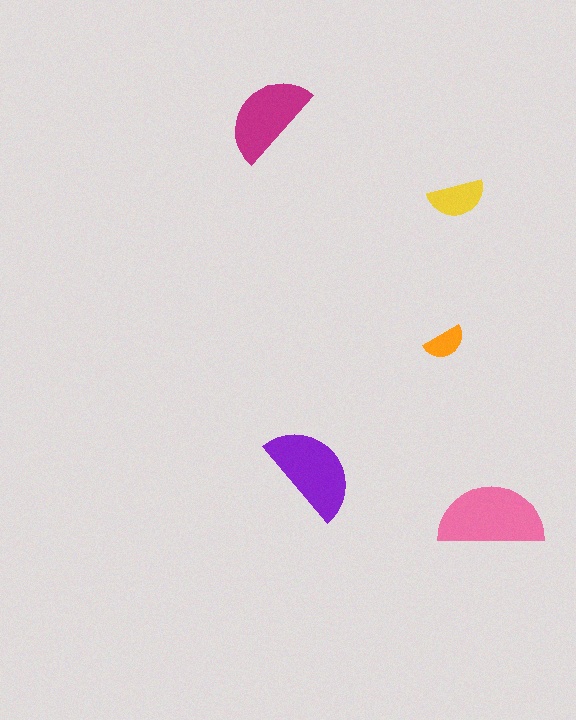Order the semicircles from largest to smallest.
the pink one, the purple one, the magenta one, the yellow one, the orange one.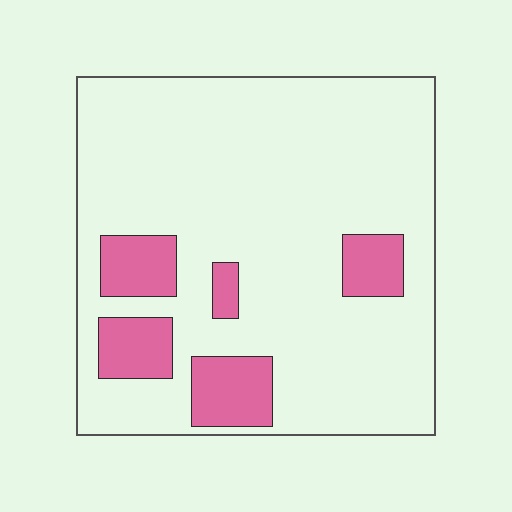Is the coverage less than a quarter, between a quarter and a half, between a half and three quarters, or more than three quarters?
Less than a quarter.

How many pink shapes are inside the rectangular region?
5.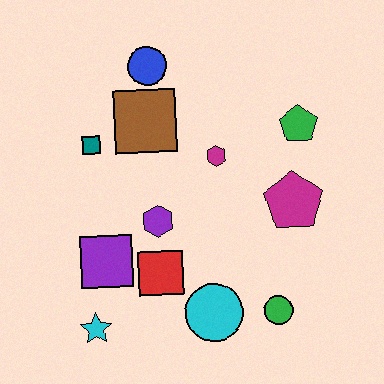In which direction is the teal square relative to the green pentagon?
The teal square is to the left of the green pentagon.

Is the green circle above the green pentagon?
No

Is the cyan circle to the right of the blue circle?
Yes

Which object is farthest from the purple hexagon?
The green pentagon is farthest from the purple hexagon.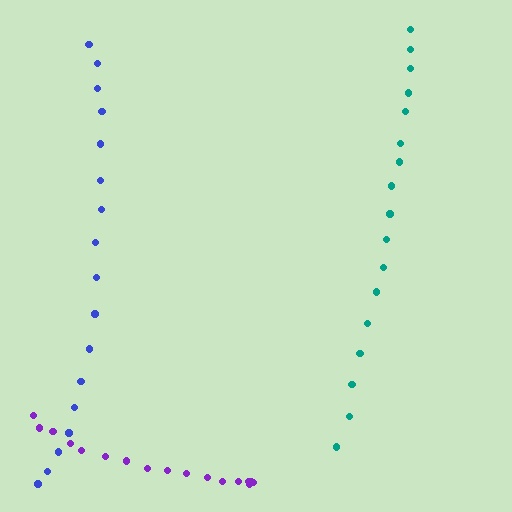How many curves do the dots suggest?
There are 3 distinct paths.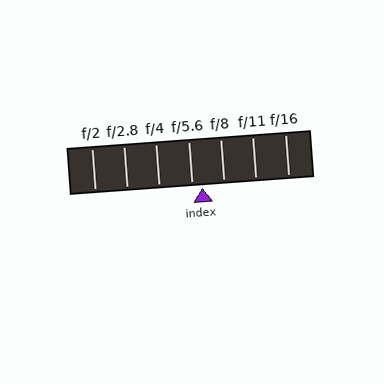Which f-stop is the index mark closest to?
The index mark is closest to f/5.6.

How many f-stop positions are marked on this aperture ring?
There are 7 f-stop positions marked.